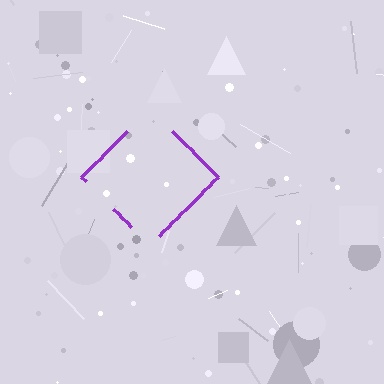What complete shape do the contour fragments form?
The contour fragments form a diamond.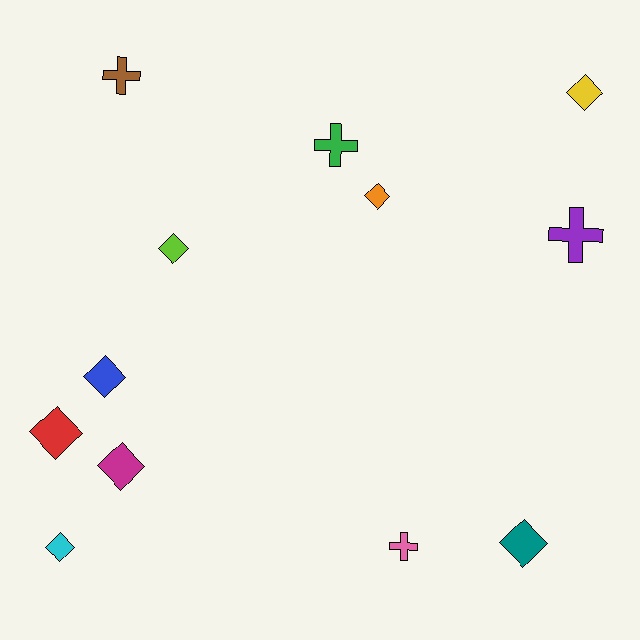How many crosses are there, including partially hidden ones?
There are 4 crosses.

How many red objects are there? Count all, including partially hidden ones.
There is 1 red object.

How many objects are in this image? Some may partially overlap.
There are 12 objects.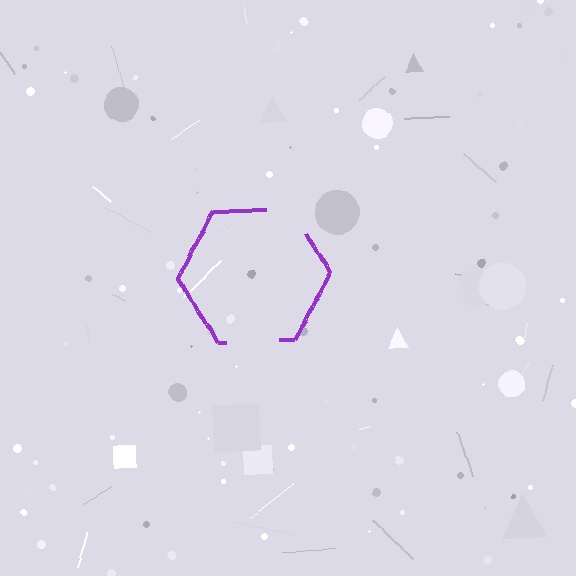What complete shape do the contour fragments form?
The contour fragments form a hexagon.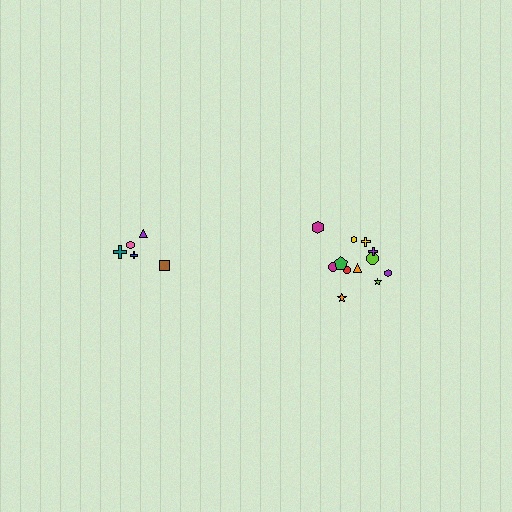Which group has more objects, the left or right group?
The right group.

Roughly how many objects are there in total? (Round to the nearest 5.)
Roughly 15 objects in total.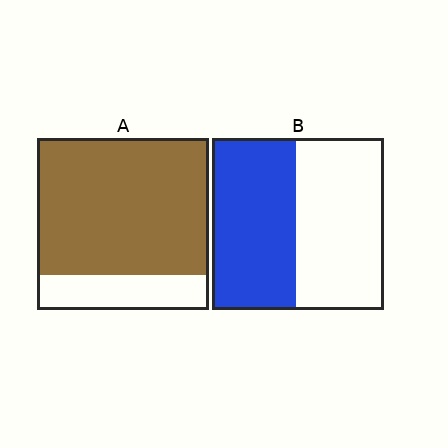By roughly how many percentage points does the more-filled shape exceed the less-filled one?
By roughly 30 percentage points (A over B).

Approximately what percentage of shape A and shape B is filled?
A is approximately 80% and B is approximately 50%.